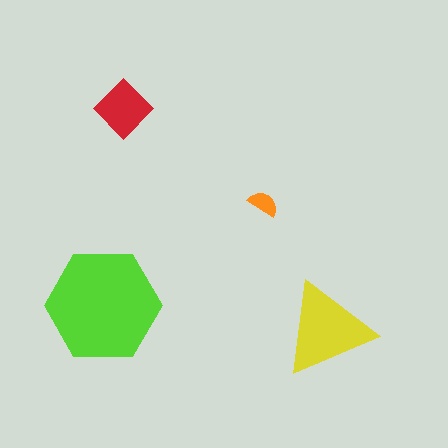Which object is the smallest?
The orange semicircle.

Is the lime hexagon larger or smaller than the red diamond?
Larger.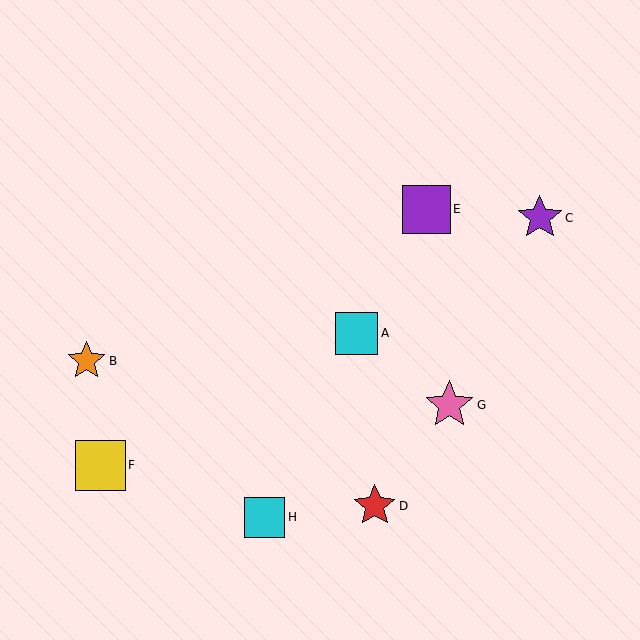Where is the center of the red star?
The center of the red star is at (375, 506).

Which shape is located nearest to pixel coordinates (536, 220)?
The purple star (labeled C) at (540, 218) is nearest to that location.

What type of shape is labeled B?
Shape B is an orange star.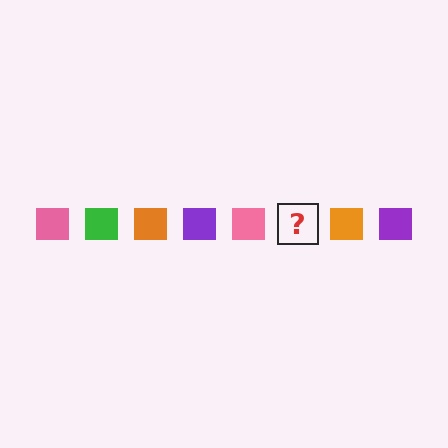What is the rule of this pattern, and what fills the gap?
The rule is that the pattern cycles through pink, green, orange, purple squares. The gap should be filled with a green square.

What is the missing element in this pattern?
The missing element is a green square.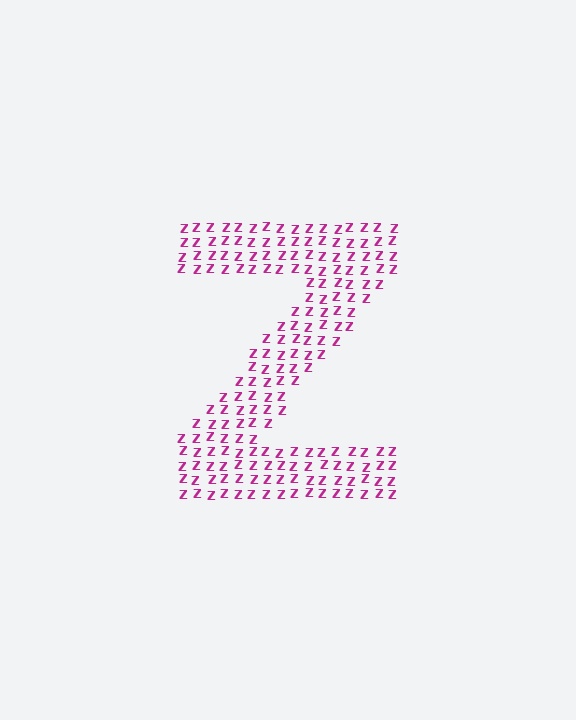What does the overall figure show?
The overall figure shows the letter Z.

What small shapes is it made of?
It is made of small letter Z's.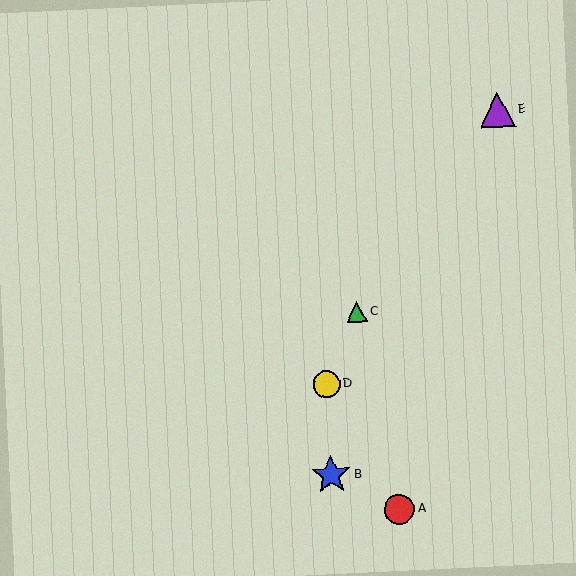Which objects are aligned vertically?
Objects B, D are aligned vertically.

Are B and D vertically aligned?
Yes, both are at x≈331.